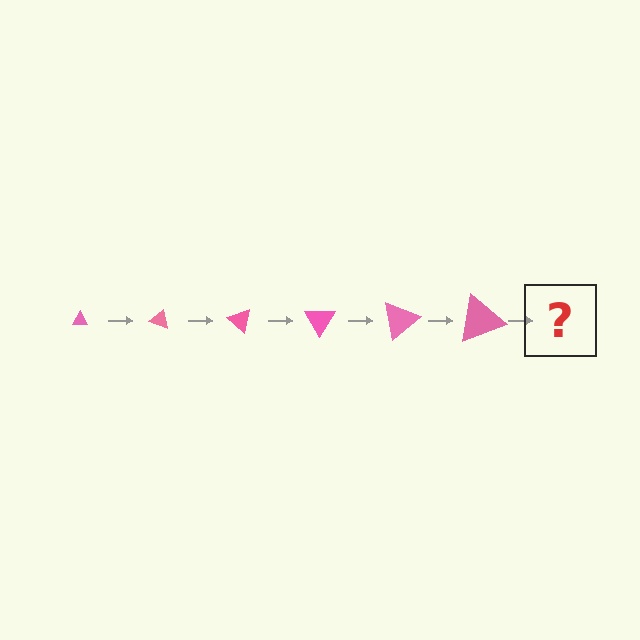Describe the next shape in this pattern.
It should be a triangle, larger than the previous one and rotated 120 degrees from the start.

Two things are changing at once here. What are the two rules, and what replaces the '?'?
The two rules are that the triangle grows larger each step and it rotates 20 degrees each step. The '?' should be a triangle, larger than the previous one and rotated 120 degrees from the start.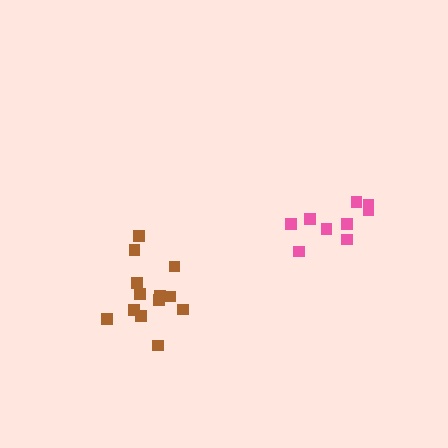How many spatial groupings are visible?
There are 2 spatial groupings.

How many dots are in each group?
Group 1: 13 dots, Group 2: 9 dots (22 total).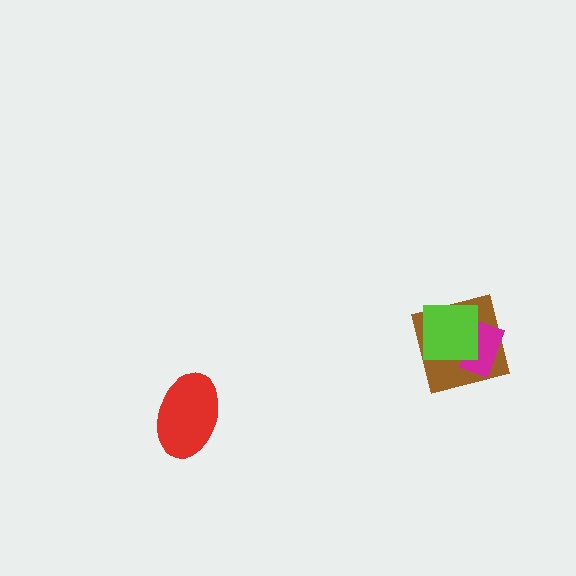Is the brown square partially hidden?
Yes, it is partially covered by another shape.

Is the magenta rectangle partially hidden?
Yes, it is partially covered by another shape.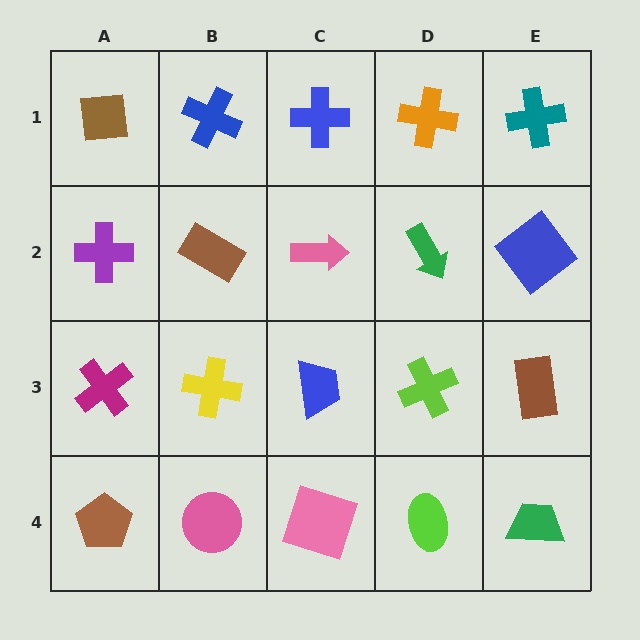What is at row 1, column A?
A brown square.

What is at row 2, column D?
A green arrow.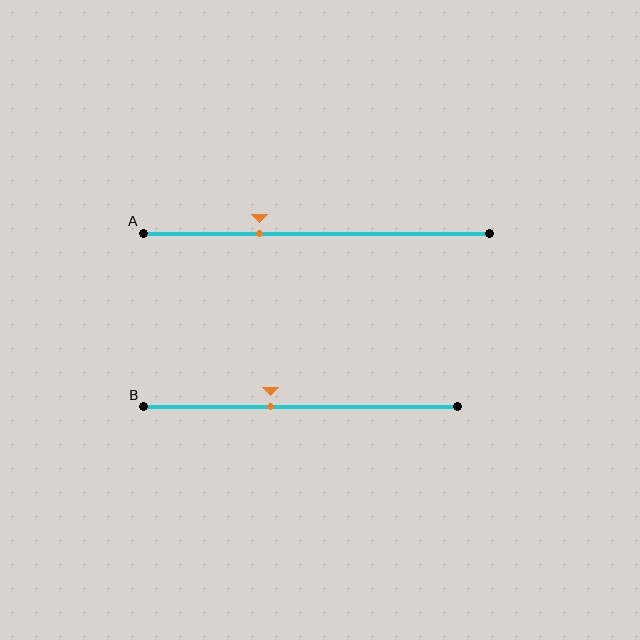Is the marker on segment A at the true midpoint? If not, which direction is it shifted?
No, the marker on segment A is shifted to the left by about 16% of the segment length.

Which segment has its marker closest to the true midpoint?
Segment B has its marker closest to the true midpoint.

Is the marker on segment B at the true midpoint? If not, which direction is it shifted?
No, the marker on segment B is shifted to the left by about 10% of the segment length.